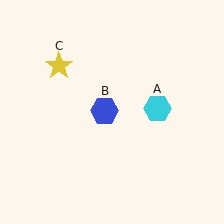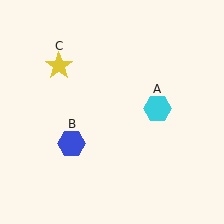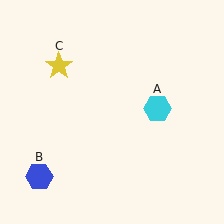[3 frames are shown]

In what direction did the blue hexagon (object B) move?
The blue hexagon (object B) moved down and to the left.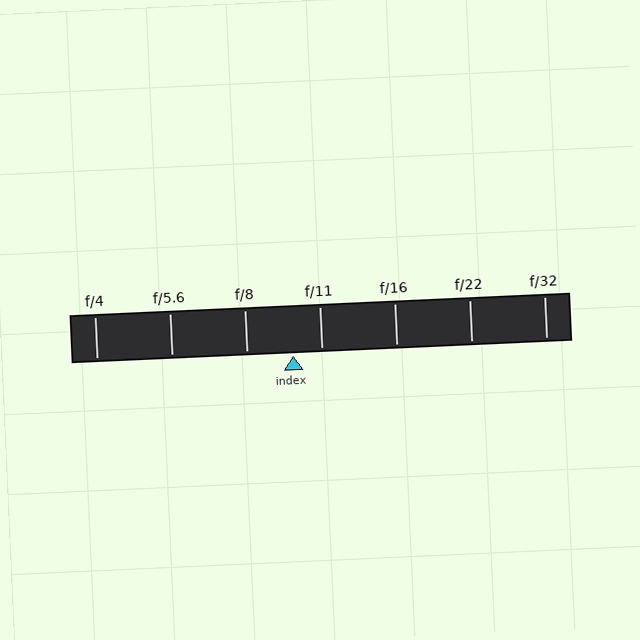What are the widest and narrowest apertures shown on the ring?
The widest aperture shown is f/4 and the narrowest is f/32.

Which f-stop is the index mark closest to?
The index mark is closest to f/11.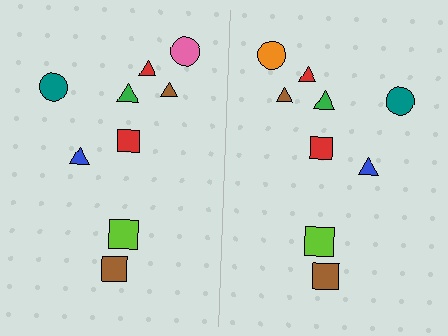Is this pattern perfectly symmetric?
No, the pattern is not perfectly symmetric. The orange circle on the right side breaks the symmetry — its mirror counterpart is pink.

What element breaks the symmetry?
The orange circle on the right side breaks the symmetry — its mirror counterpart is pink.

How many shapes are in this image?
There are 18 shapes in this image.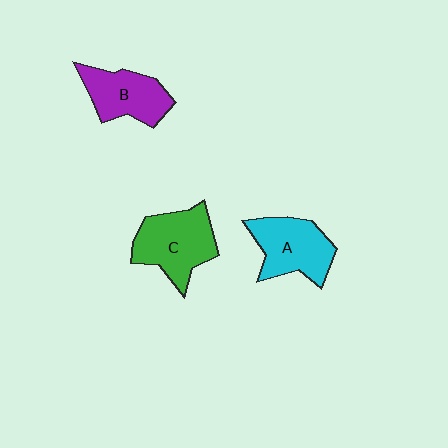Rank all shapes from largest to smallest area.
From largest to smallest: C (green), A (cyan), B (purple).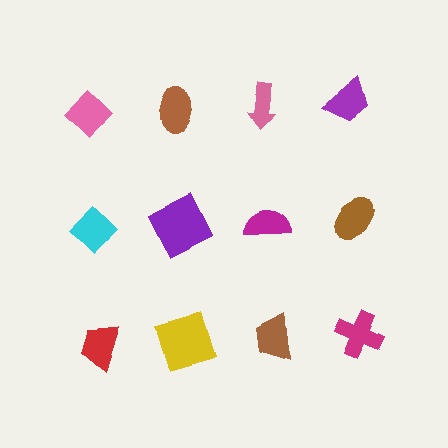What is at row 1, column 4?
A purple trapezoid.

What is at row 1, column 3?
A pink arrow.